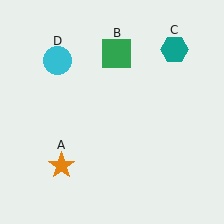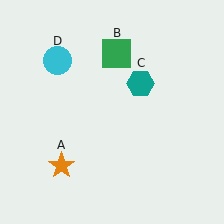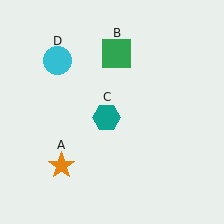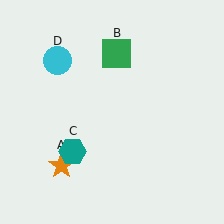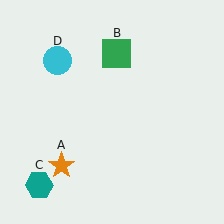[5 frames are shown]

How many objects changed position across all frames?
1 object changed position: teal hexagon (object C).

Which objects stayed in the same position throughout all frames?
Orange star (object A) and green square (object B) and cyan circle (object D) remained stationary.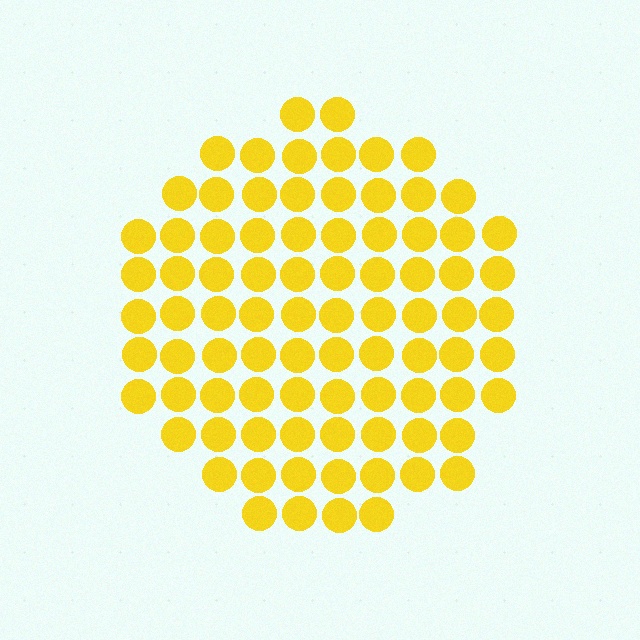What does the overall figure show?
The overall figure shows a circle.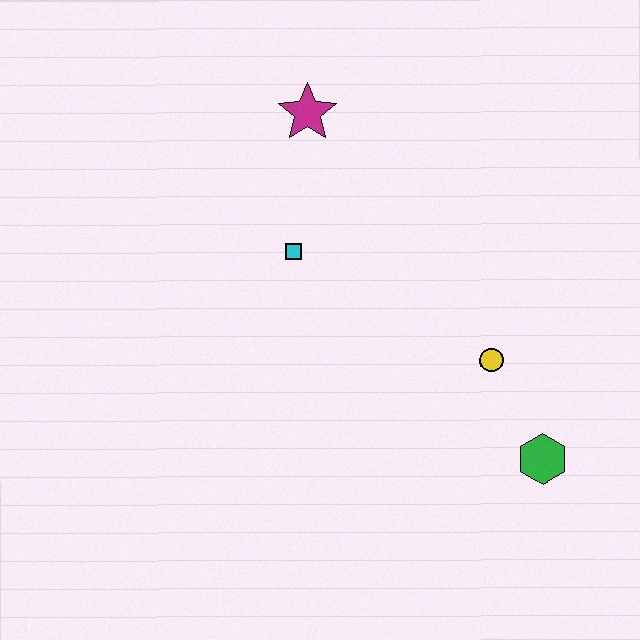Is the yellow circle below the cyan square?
Yes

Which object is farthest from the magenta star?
The green hexagon is farthest from the magenta star.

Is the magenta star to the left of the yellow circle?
Yes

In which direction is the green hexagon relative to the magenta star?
The green hexagon is below the magenta star.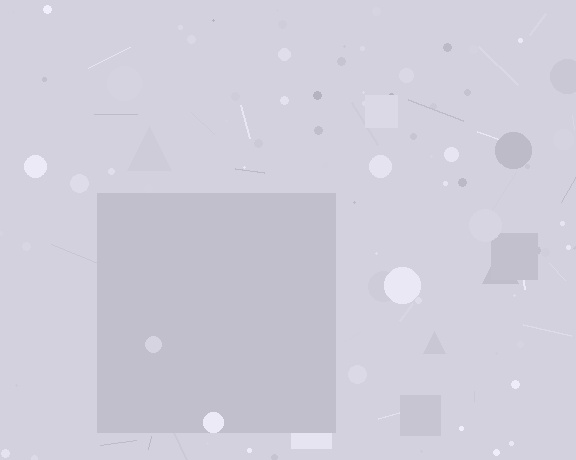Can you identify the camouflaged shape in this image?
The camouflaged shape is a square.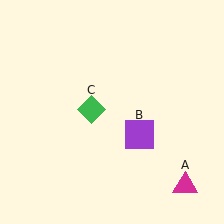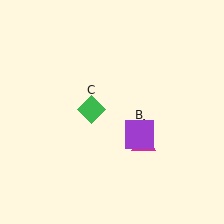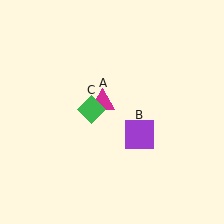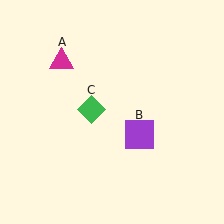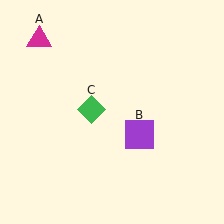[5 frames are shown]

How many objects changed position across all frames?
1 object changed position: magenta triangle (object A).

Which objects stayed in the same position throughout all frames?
Purple square (object B) and green diamond (object C) remained stationary.